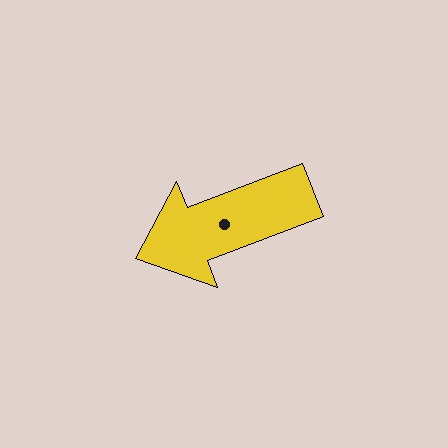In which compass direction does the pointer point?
West.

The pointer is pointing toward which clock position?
Roughly 8 o'clock.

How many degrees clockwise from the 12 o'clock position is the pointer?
Approximately 249 degrees.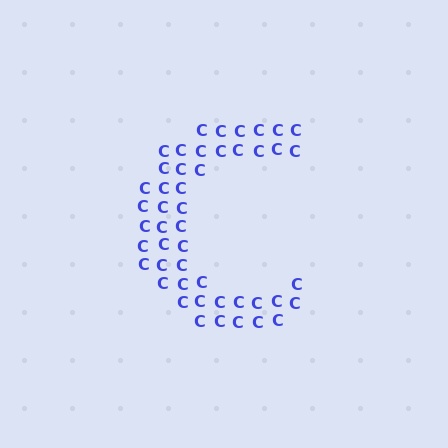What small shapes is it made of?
It is made of small letter C's.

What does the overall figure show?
The overall figure shows the letter C.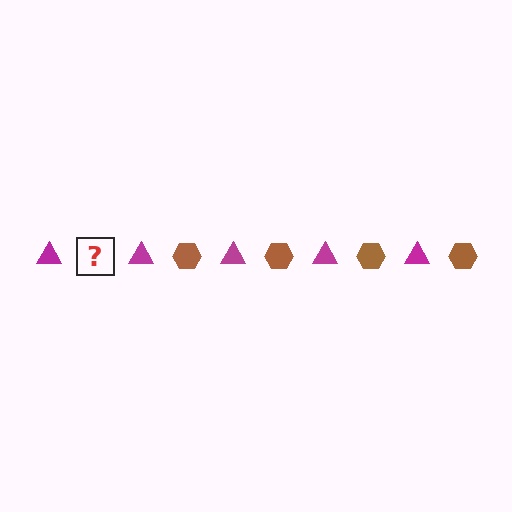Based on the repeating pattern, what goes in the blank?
The blank should be a brown hexagon.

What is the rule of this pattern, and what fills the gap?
The rule is that the pattern alternates between magenta triangle and brown hexagon. The gap should be filled with a brown hexagon.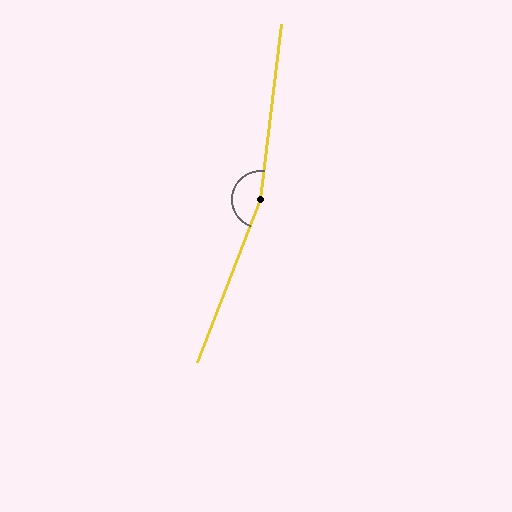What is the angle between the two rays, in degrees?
Approximately 166 degrees.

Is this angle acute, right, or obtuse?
It is obtuse.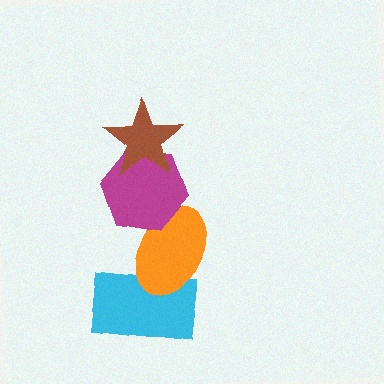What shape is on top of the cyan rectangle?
The orange ellipse is on top of the cyan rectangle.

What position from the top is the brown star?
The brown star is 1st from the top.